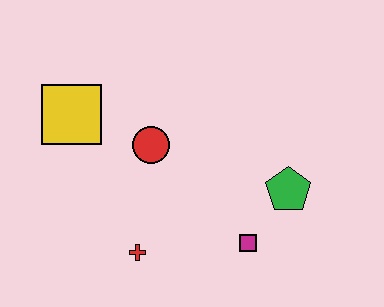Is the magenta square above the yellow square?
No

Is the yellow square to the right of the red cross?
No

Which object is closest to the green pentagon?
The magenta square is closest to the green pentagon.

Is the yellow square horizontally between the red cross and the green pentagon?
No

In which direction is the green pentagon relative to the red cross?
The green pentagon is to the right of the red cross.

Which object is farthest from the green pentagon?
The yellow square is farthest from the green pentagon.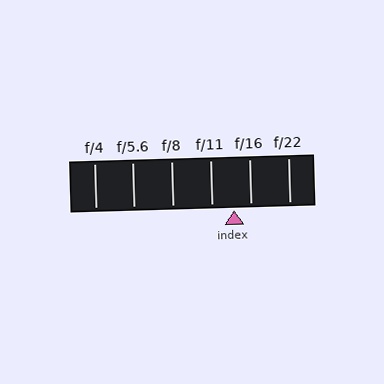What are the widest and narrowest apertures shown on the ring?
The widest aperture shown is f/4 and the narrowest is f/22.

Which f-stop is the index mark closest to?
The index mark is closest to f/16.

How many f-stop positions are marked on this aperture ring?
There are 6 f-stop positions marked.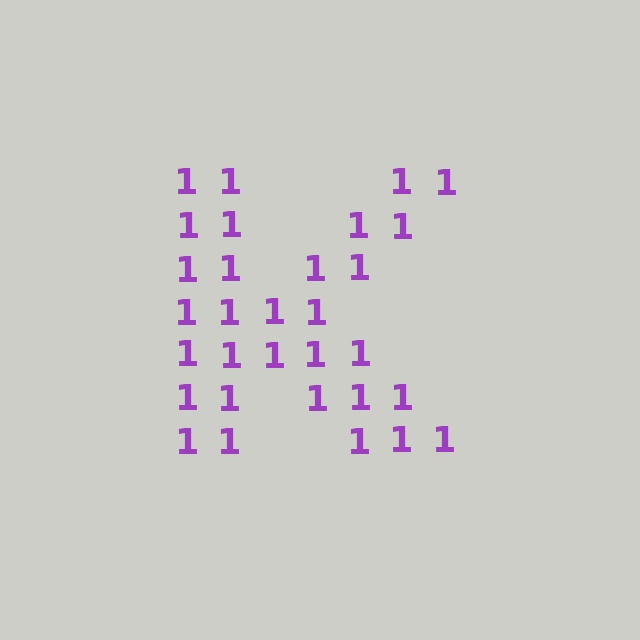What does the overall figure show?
The overall figure shows the letter K.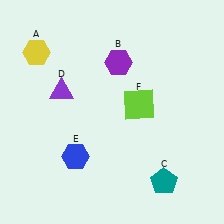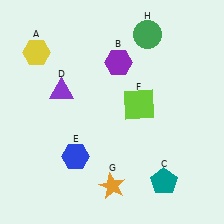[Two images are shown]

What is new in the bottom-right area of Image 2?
An orange star (G) was added in the bottom-right area of Image 2.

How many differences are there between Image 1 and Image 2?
There are 2 differences between the two images.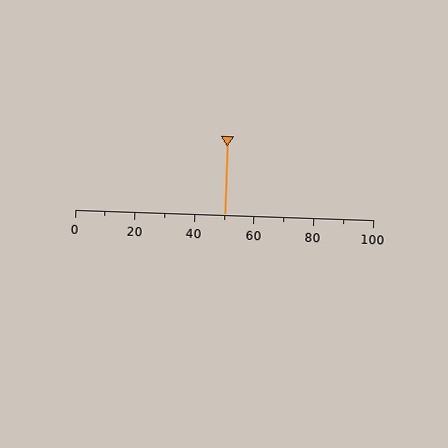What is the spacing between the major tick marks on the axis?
The major ticks are spaced 20 apart.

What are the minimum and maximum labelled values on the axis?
The axis runs from 0 to 100.